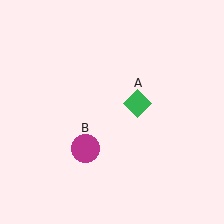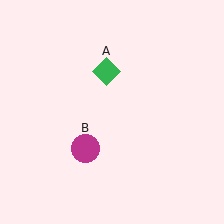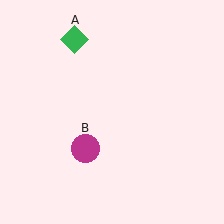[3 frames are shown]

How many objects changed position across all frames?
1 object changed position: green diamond (object A).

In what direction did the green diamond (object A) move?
The green diamond (object A) moved up and to the left.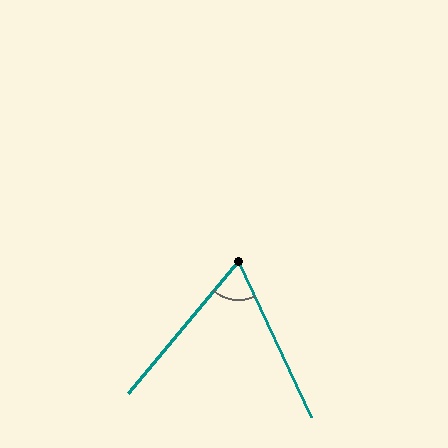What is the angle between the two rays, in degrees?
Approximately 65 degrees.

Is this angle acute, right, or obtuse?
It is acute.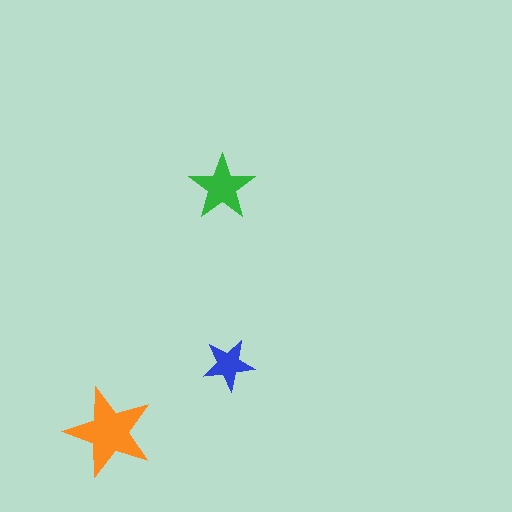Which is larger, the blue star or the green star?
The green one.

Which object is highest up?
The green star is topmost.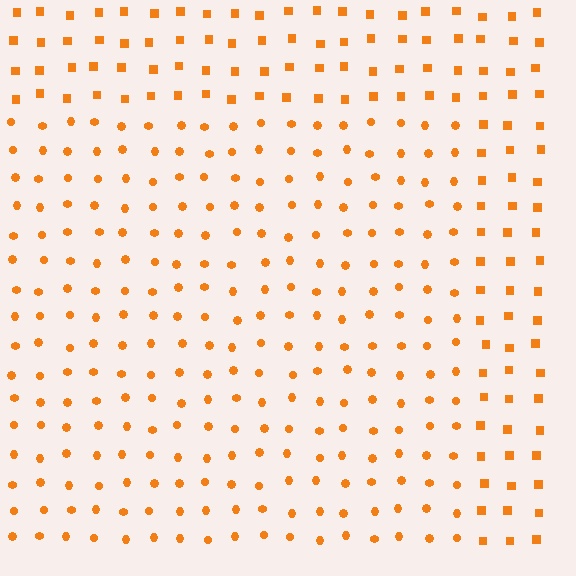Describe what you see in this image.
The image is filled with small orange elements arranged in a uniform grid. A rectangle-shaped region contains circles, while the surrounding area contains squares. The boundary is defined purely by the change in element shape.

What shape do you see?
I see a rectangle.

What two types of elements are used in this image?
The image uses circles inside the rectangle region and squares outside it.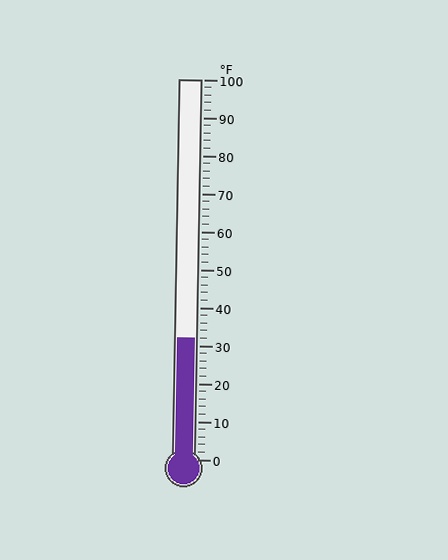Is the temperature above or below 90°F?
The temperature is below 90°F.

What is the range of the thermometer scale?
The thermometer scale ranges from 0°F to 100°F.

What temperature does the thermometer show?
The thermometer shows approximately 32°F.